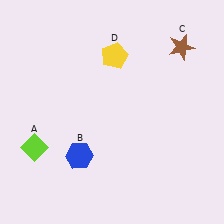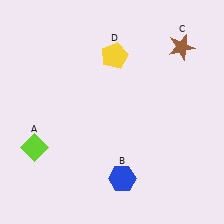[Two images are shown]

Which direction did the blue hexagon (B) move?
The blue hexagon (B) moved right.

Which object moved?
The blue hexagon (B) moved right.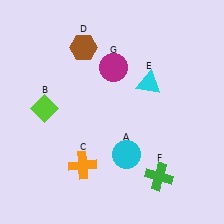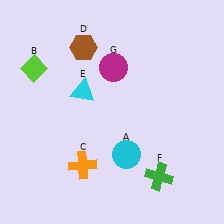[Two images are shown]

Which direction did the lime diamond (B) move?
The lime diamond (B) moved up.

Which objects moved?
The objects that moved are: the lime diamond (B), the cyan triangle (E).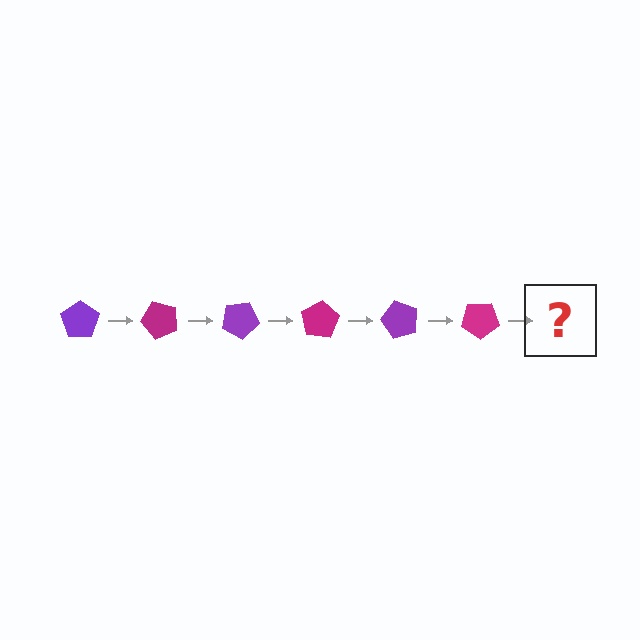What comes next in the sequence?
The next element should be a purple pentagon, rotated 300 degrees from the start.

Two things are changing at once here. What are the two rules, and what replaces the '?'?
The two rules are that it rotates 50 degrees each step and the color cycles through purple and magenta. The '?' should be a purple pentagon, rotated 300 degrees from the start.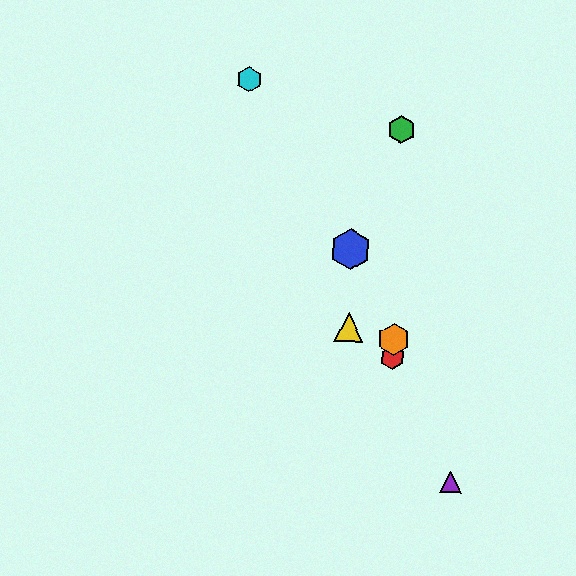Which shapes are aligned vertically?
The red hexagon, the green hexagon, the orange hexagon are aligned vertically.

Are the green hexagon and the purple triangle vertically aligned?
No, the green hexagon is at x≈401 and the purple triangle is at x≈451.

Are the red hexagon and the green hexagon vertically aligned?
Yes, both are at x≈393.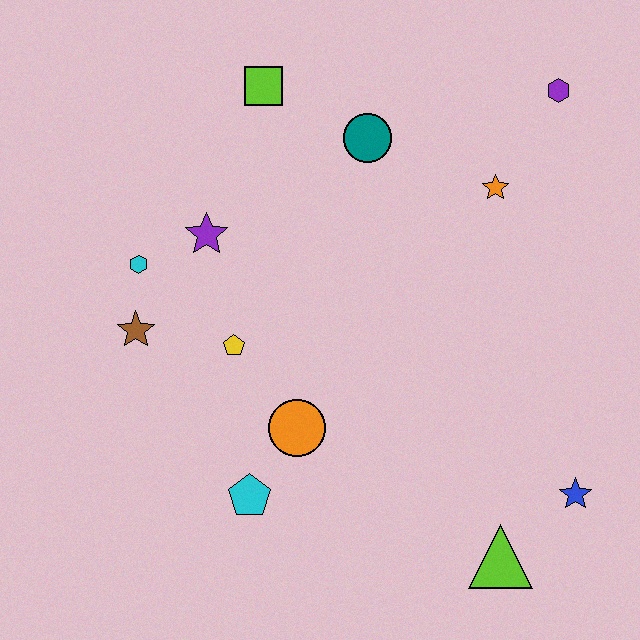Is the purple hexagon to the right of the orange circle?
Yes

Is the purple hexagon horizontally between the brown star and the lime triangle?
No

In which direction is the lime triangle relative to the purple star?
The lime triangle is below the purple star.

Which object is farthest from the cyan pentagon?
The purple hexagon is farthest from the cyan pentagon.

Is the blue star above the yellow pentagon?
No